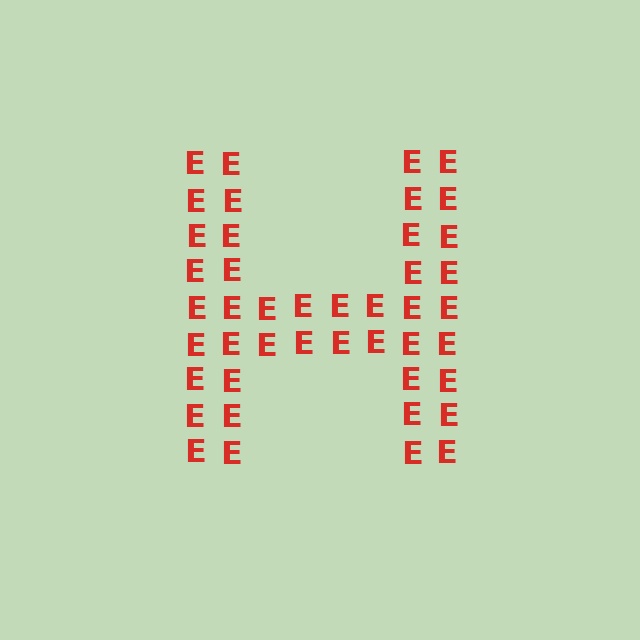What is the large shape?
The large shape is the letter H.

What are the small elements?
The small elements are letter E's.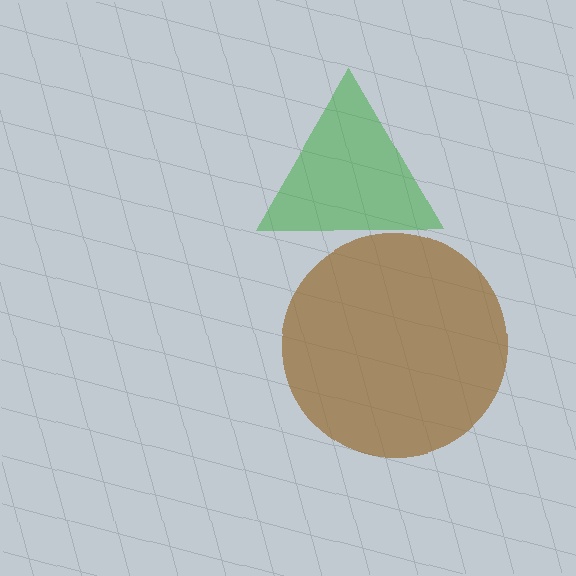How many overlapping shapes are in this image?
There are 2 overlapping shapes in the image.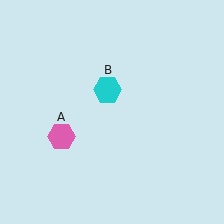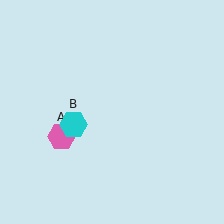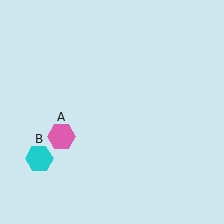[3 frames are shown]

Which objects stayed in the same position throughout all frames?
Pink hexagon (object A) remained stationary.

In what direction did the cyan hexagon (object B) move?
The cyan hexagon (object B) moved down and to the left.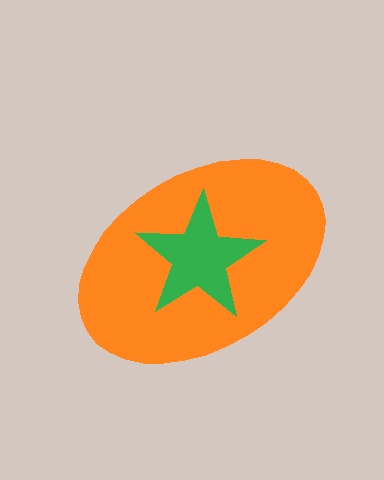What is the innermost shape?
The green star.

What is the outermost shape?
The orange ellipse.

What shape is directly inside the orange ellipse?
The green star.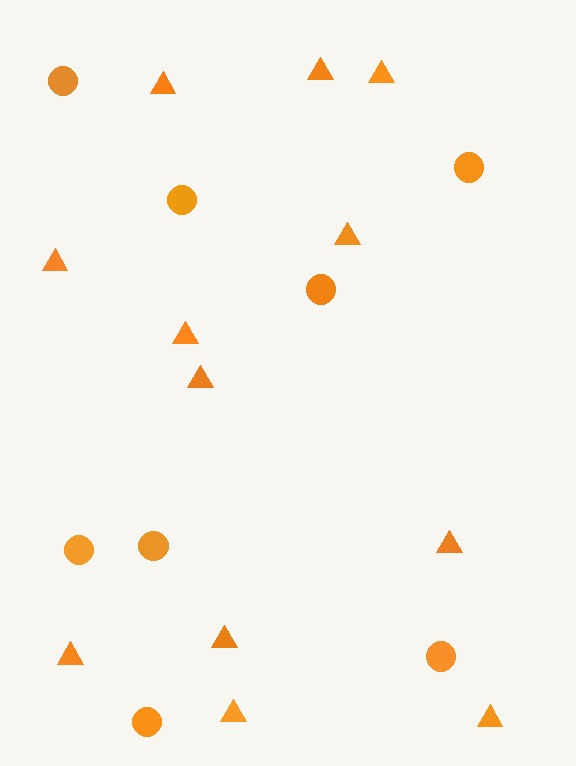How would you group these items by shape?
There are 2 groups: one group of triangles (12) and one group of circles (8).